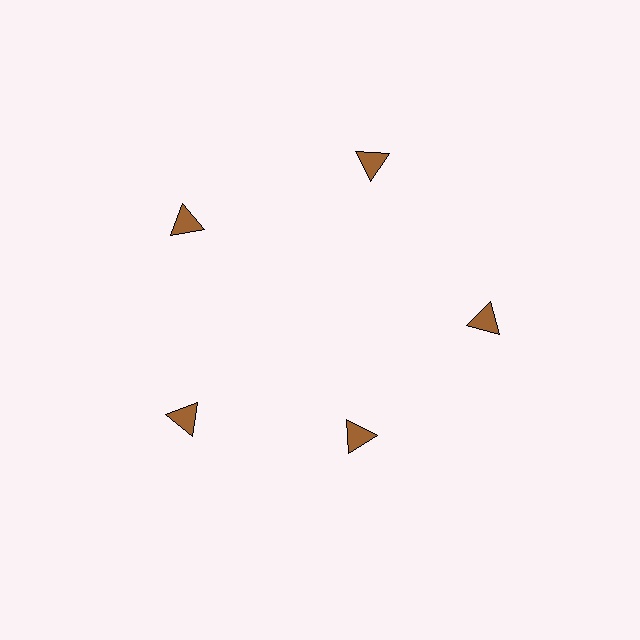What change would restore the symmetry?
The symmetry would be restored by moving it outward, back onto the ring so that all 5 triangles sit at equal angles and equal distance from the center.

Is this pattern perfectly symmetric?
No. The 5 brown triangles are arranged in a ring, but one element near the 5 o'clock position is pulled inward toward the center, breaking the 5-fold rotational symmetry.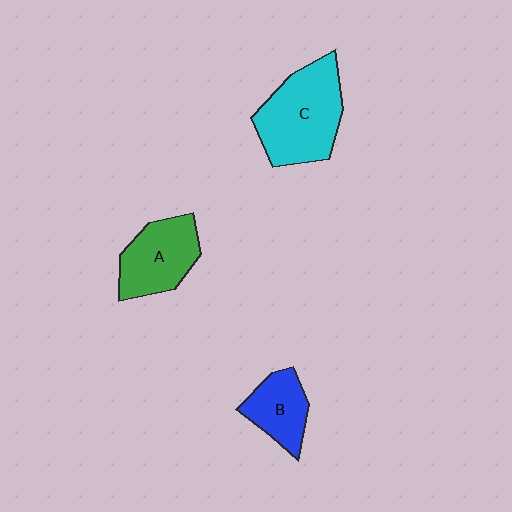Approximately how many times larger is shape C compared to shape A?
Approximately 1.4 times.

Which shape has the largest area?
Shape C (cyan).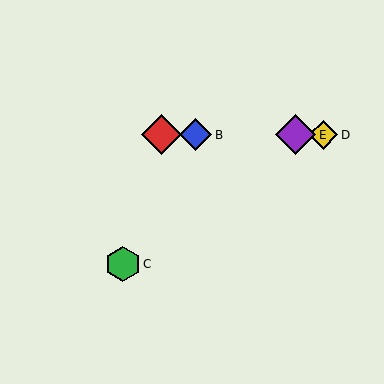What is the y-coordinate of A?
Object A is at y≈135.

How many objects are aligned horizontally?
4 objects (A, B, D, E) are aligned horizontally.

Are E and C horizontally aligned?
No, E is at y≈135 and C is at y≈264.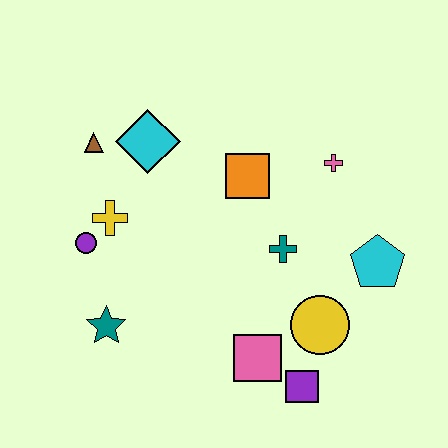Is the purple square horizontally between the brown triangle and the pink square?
No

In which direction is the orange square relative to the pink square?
The orange square is above the pink square.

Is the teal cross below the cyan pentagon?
No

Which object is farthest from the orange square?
The purple square is farthest from the orange square.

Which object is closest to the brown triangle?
The cyan diamond is closest to the brown triangle.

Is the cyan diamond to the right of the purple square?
No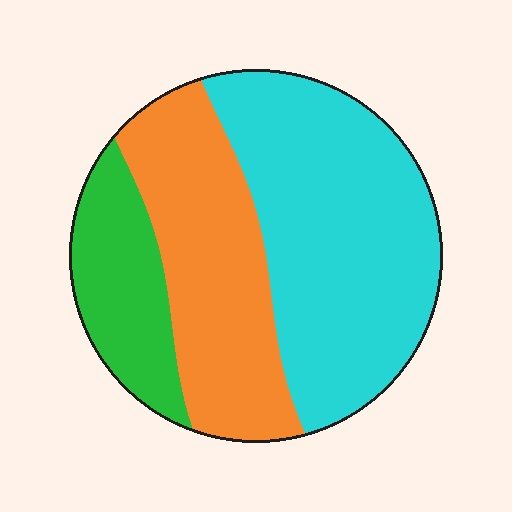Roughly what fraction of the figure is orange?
Orange covers roughly 35% of the figure.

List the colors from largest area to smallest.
From largest to smallest: cyan, orange, green.